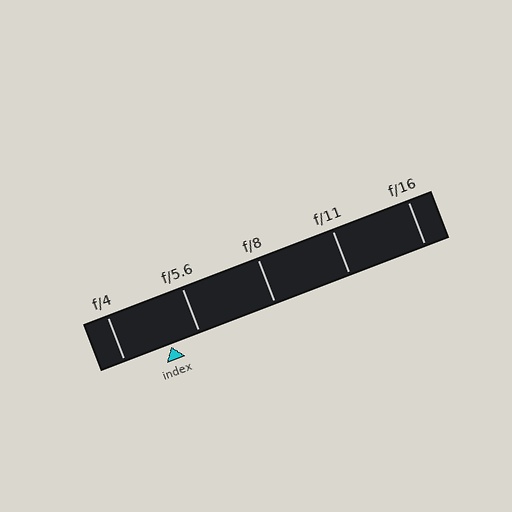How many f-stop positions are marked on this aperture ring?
There are 5 f-stop positions marked.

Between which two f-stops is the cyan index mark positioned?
The index mark is between f/4 and f/5.6.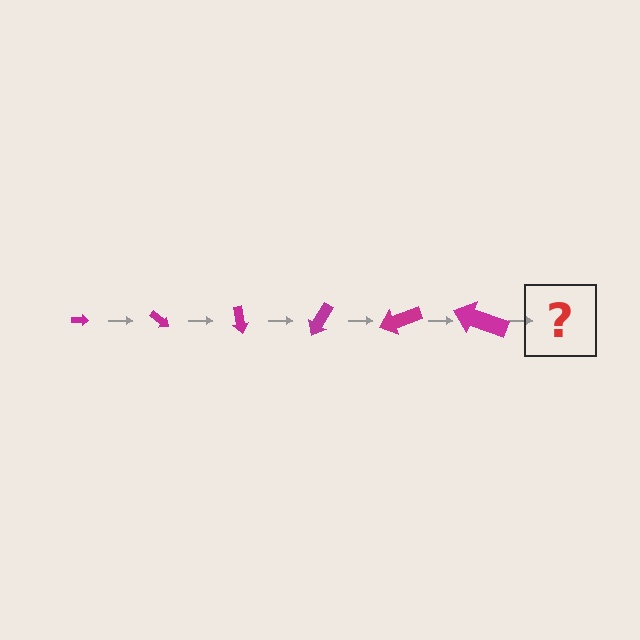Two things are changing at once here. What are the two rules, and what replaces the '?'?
The two rules are that the arrow grows larger each step and it rotates 40 degrees each step. The '?' should be an arrow, larger than the previous one and rotated 240 degrees from the start.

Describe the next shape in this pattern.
It should be an arrow, larger than the previous one and rotated 240 degrees from the start.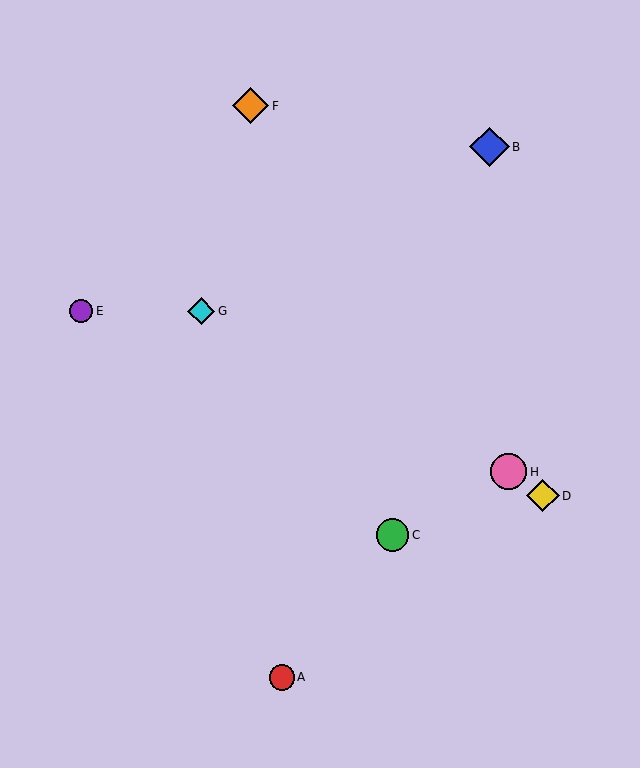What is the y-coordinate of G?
Object G is at y≈311.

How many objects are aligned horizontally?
2 objects (E, G) are aligned horizontally.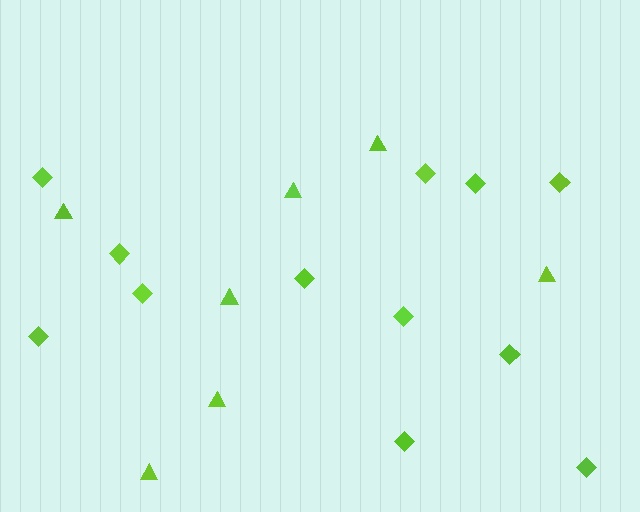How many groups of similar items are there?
There are 2 groups: one group of triangles (7) and one group of diamonds (12).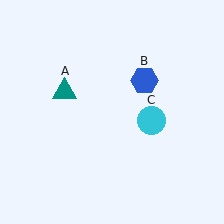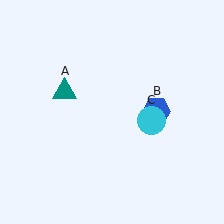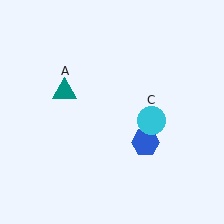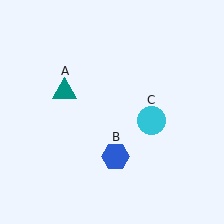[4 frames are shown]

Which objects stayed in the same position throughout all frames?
Teal triangle (object A) and cyan circle (object C) remained stationary.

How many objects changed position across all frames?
1 object changed position: blue hexagon (object B).